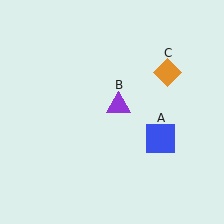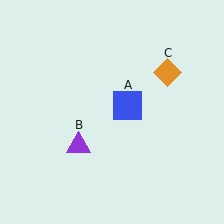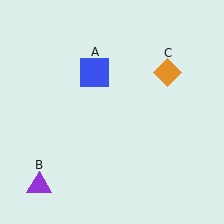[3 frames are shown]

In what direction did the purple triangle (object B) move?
The purple triangle (object B) moved down and to the left.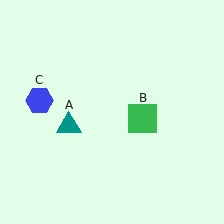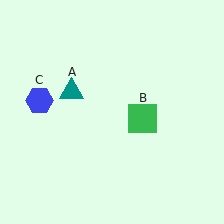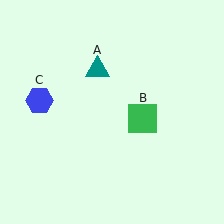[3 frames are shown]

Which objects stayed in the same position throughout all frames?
Green square (object B) and blue hexagon (object C) remained stationary.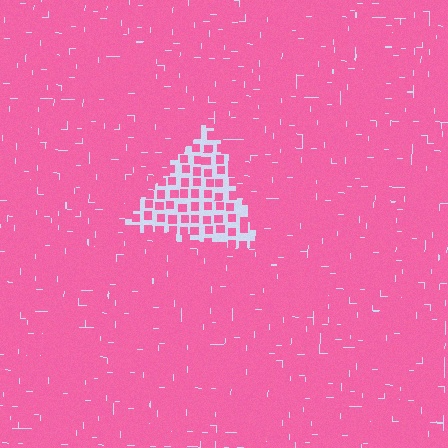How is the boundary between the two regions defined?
The boundary is defined by a change in element density (approximately 2.6x ratio). All elements are the same color, size, and shape.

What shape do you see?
I see a triangle.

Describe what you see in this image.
The image contains small pink elements arranged at two different densities. A triangle-shaped region is visible where the elements are less densely packed than the surrounding area.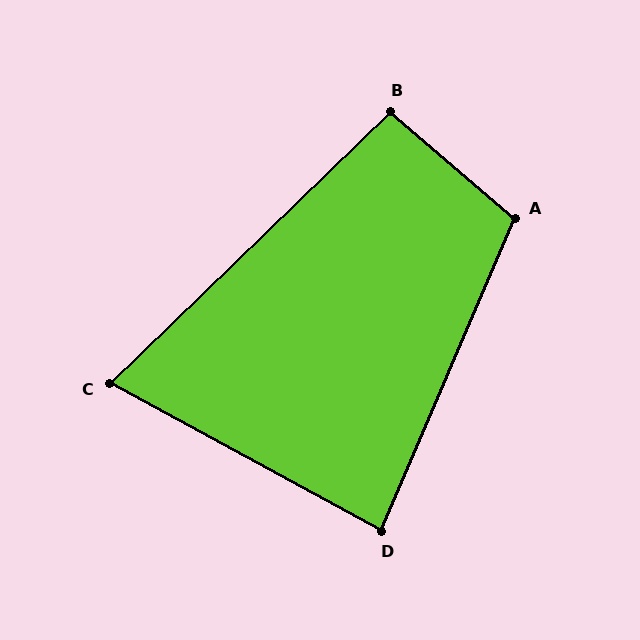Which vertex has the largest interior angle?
A, at approximately 107 degrees.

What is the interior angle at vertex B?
Approximately 95 degrees (obtuse).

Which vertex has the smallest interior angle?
C, at approximately 73 degrees.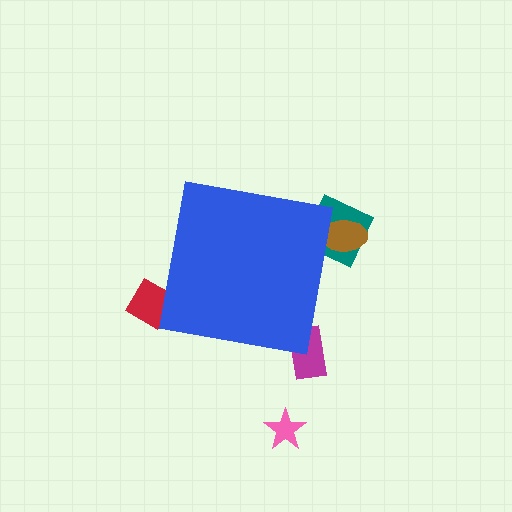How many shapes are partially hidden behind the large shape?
4 shapes are partially hidden.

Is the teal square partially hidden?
Yes, the teal square is partially hidden behind the blue square.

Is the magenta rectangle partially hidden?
Yes, the magenta rectangle is partially hidden behind the blue square.